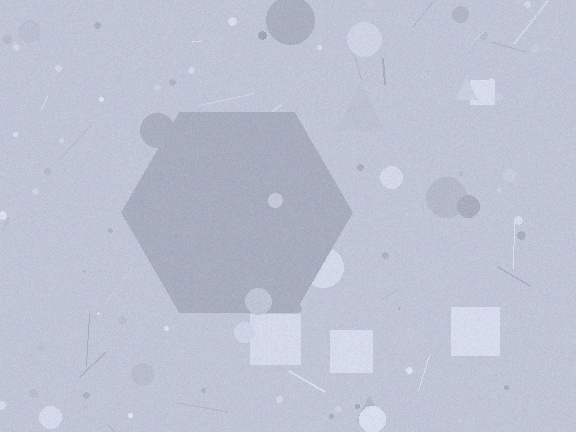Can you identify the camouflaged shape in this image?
The camouflaged shape is a hexagon.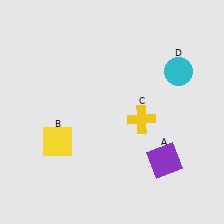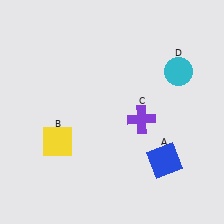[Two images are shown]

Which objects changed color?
A changed from purple to blue. C changed from yellow to purple.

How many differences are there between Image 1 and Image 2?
There are 2 differences between the two images.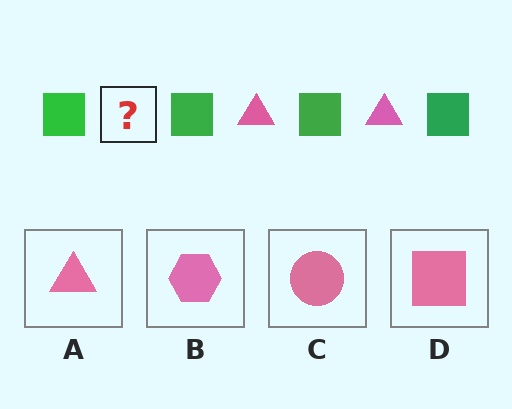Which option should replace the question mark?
Option A.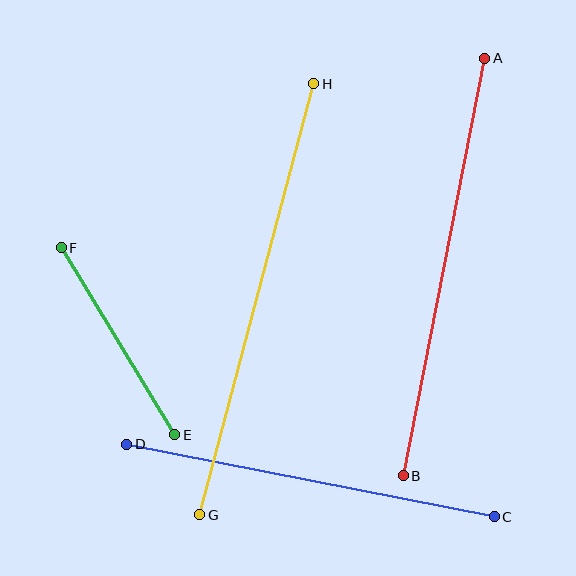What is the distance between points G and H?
The distance is approximately 446 pixels.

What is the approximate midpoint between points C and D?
The midpoint is at approximately (310, 480) pixels.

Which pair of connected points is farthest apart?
Points G and H are farthest apart.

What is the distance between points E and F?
The distance is approximately 218 pixels.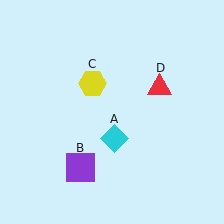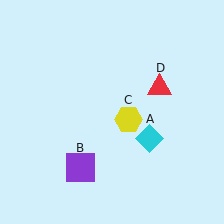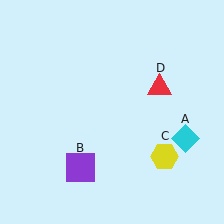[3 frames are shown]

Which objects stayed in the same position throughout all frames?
Purple square (object B) and red triangle (object D) remained stationary.